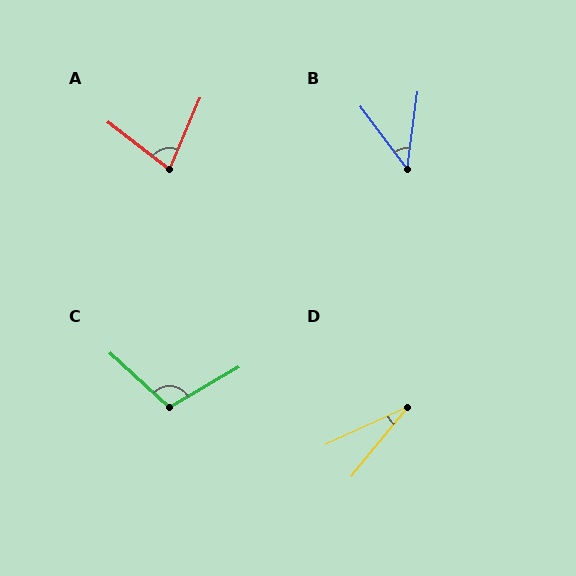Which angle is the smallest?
D, at approximately 26 degrees.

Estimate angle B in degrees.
Approximately 44 degrees.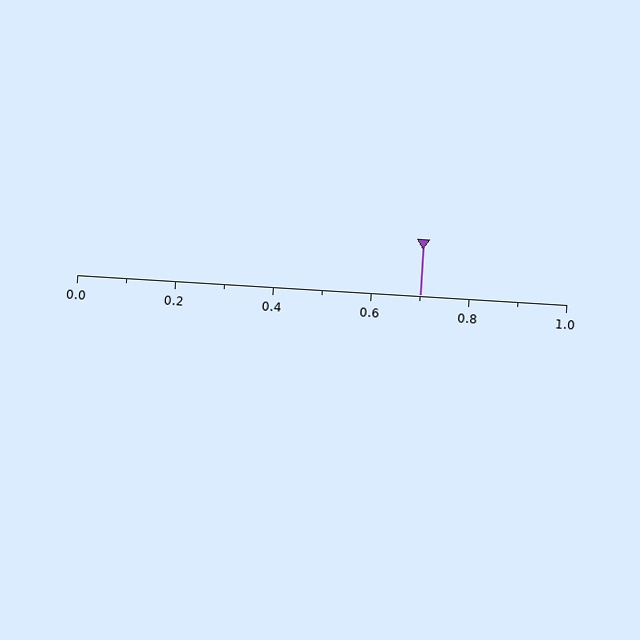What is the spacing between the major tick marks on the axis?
The major ticks are spaced 0.2 apart.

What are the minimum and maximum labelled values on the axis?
The axis runs from 0.0 to 1.0.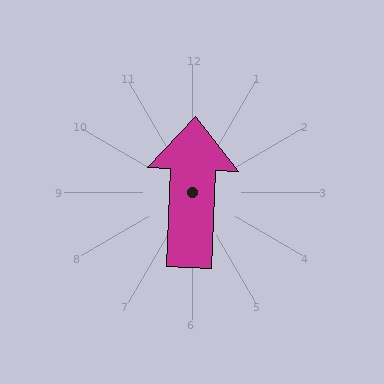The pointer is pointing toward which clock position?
Roughly 12 o'clock.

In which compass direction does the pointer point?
North.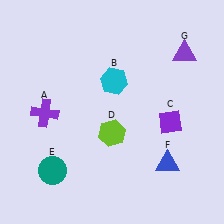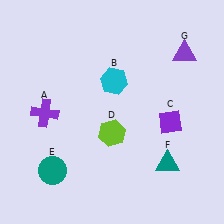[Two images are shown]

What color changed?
The triangle (F) changed from blue in Image 1 to teal in Image 2.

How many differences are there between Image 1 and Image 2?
There is 1 difference between the two images.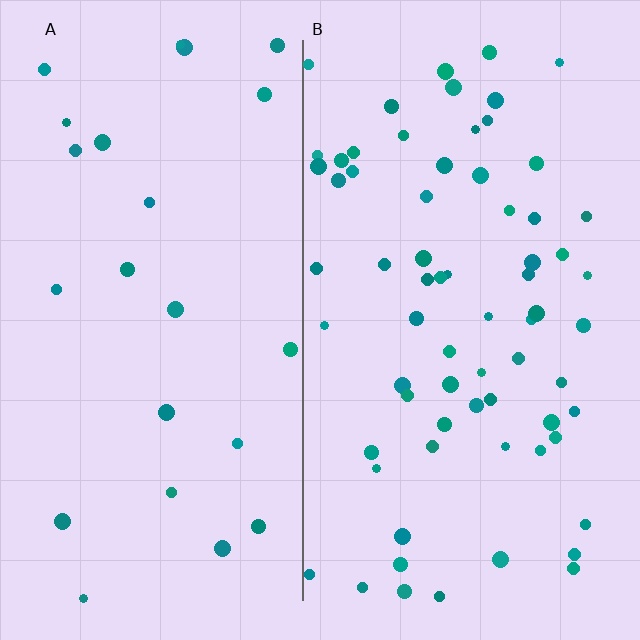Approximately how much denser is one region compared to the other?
Approximately 2.9× — region B over region A.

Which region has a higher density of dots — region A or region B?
B (the right).